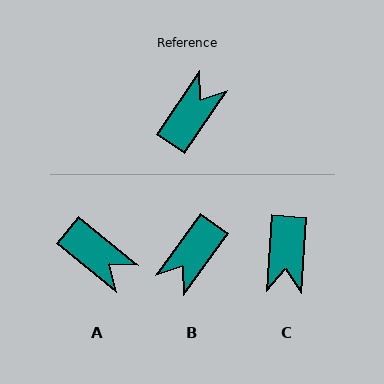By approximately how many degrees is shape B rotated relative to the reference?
Approximately 178 degrees counter-clockwise.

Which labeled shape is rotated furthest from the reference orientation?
B, about 178 degrees away.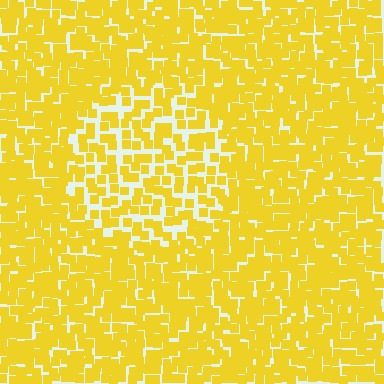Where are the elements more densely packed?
The elements are more densely packed outside the circle boundary.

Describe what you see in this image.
The image contains small yellow elements arranged at two different densities. A circle-shaped region is visible where the elements are less densely packed than the surrounding area.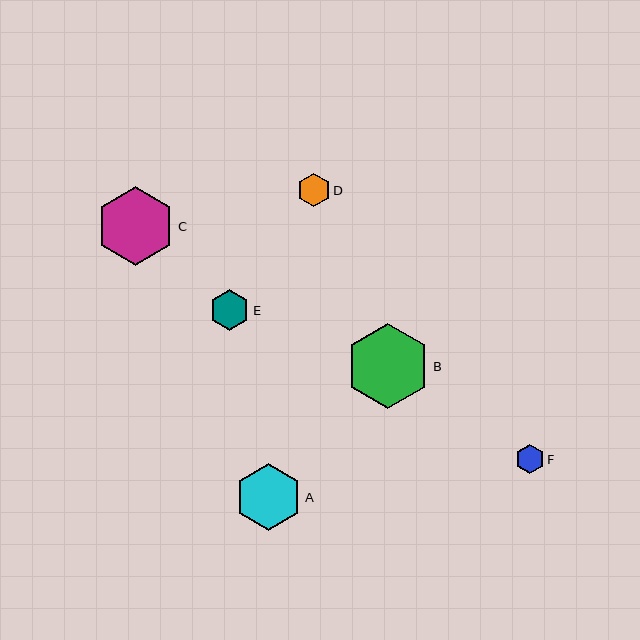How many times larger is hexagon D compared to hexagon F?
Hexagon D is approximately 1.2 times the size of hexagon F.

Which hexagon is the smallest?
Hexagon F is the smallest with a size of approximately 29 pixels.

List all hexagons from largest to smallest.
From largest to smallest: B, C, A, E, D, F.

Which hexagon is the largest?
Hexagon B is the largest with a size of approximately 85 pixels.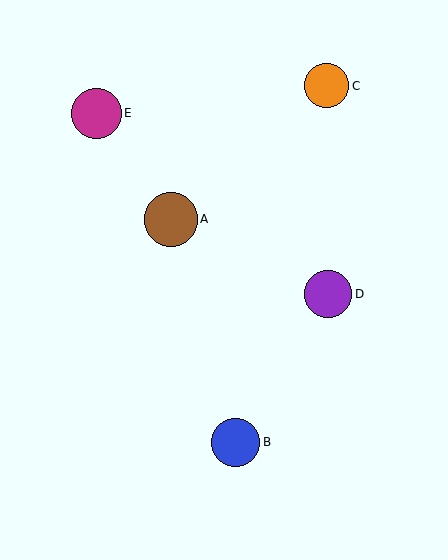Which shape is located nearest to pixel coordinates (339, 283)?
The purple circle (labeled D) at (328, 294) is nearest to that location.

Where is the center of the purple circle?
The center of the purple circle is at (328, 294).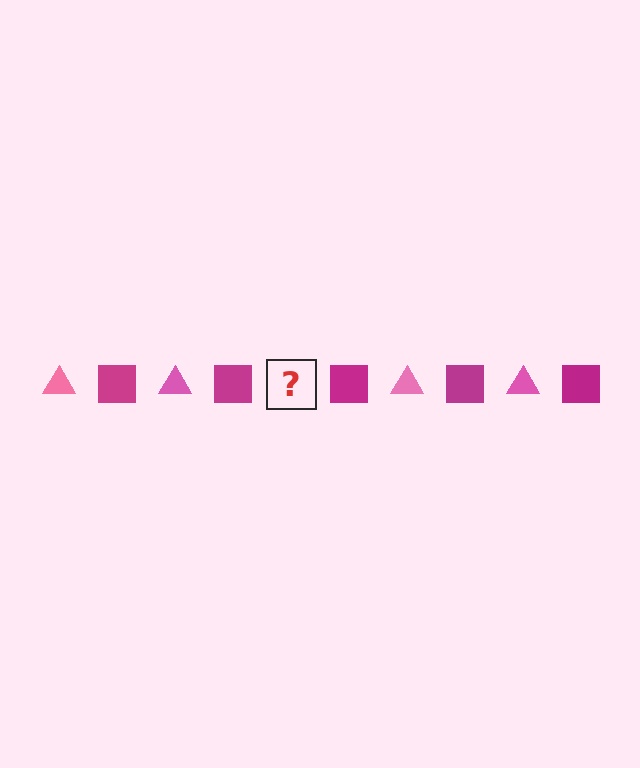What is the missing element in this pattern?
The missing element is a pink triangle.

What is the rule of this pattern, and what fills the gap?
The rule is that the pattern alternates between pink triangle and magenta square. The gap should be filled with a pink triangle.